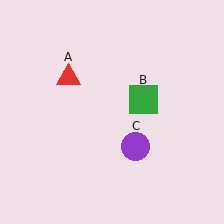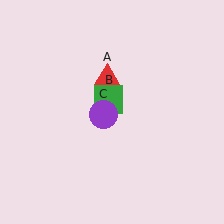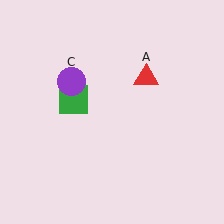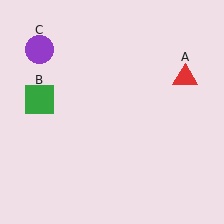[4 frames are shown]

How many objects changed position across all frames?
3 objects changed position: red triangle (object A), green square (object B), purple circle (object C).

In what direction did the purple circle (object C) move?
The purple circle (object C) moved up and to the left.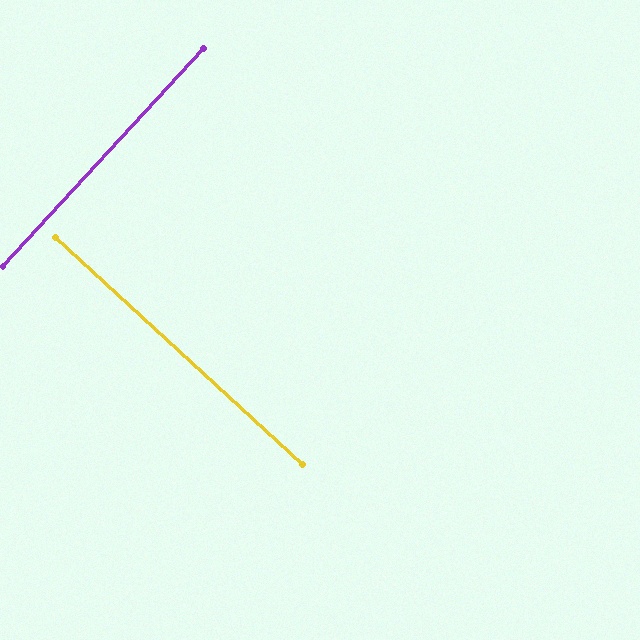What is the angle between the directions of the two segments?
Approximately 90 degrees.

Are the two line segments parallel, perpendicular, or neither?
Perpendicular — they meet at approximately 90°.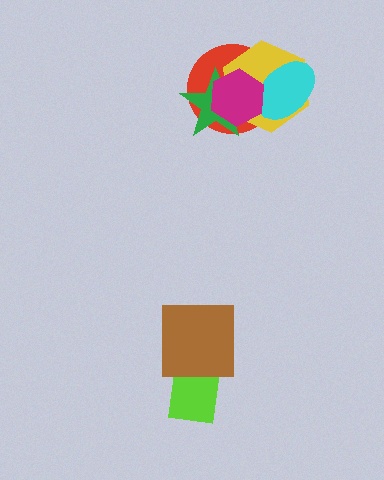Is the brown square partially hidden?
No, no other shape covers it.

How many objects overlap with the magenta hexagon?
4 objects overlap with the magenta hexagon.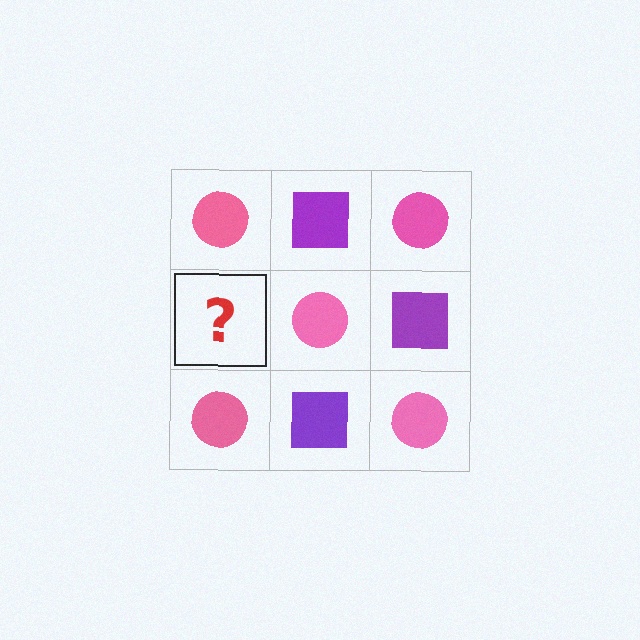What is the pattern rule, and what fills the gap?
The rule is that it alternates pink circle and purple square in a checkerboard pattern. The gap should be filled with a purple square.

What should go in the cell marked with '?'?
The missing cell should contain a purple square.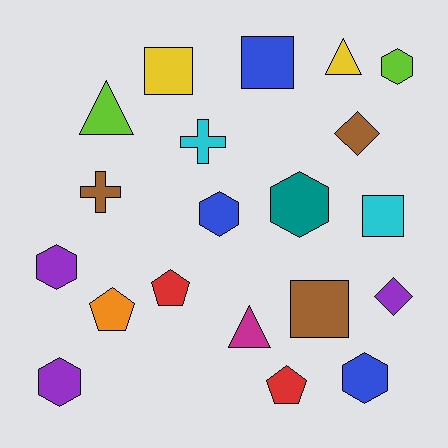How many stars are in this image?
There are no stars.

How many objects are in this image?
There are 20 objects.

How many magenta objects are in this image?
There is 1 magenta object.